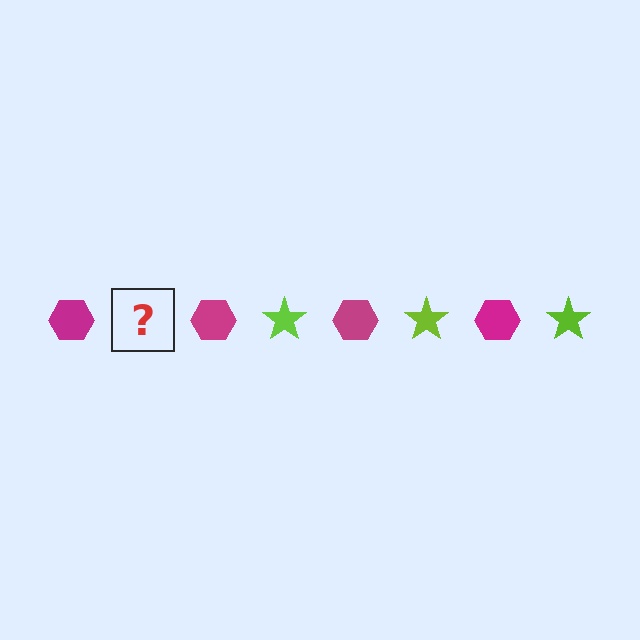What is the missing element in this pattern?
The missing element is a lime star.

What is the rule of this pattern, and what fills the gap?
The rule is that the pattern alternates between magenta hexagon and lime star. The gap should be filled with a lime star.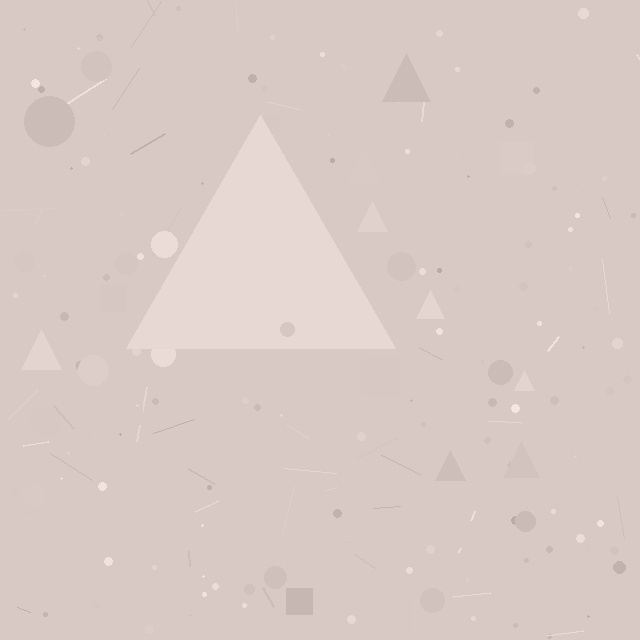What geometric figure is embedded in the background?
A triangle is embedded in the background.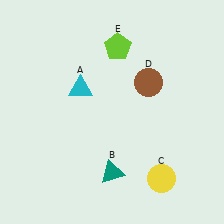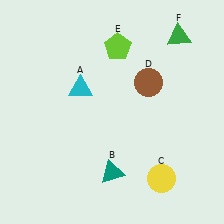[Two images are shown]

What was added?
A green triangle (F) was added in Image 2.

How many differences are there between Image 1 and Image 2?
There is 1 difference between the two images.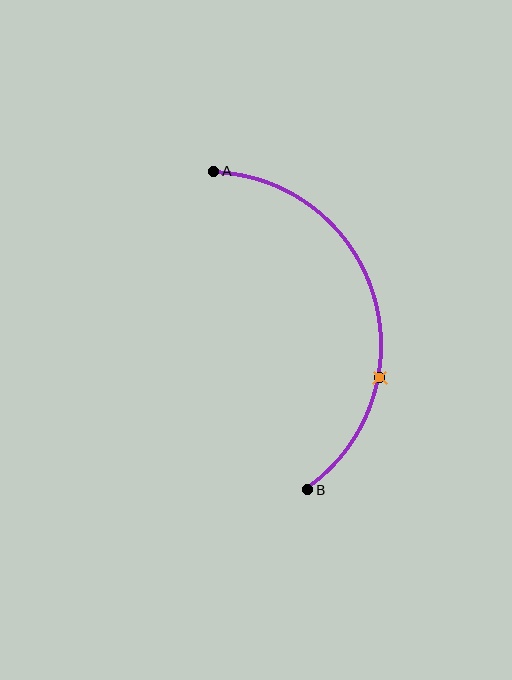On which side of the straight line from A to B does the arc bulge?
The arc bulges to the right of the straight line connecting A and B.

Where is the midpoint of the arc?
The arc midpoint is the point on the curve farthest from the straight line joining A and B. It sits to the right of that line.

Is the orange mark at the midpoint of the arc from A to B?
No. The orange mark lies on the arc but is closer to endpoint B. The arc midpoint would be at the point on the curve equidistant along the arc from both A and B.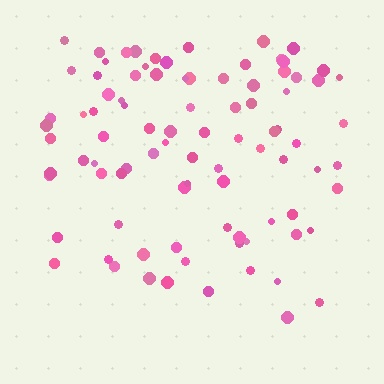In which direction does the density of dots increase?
From bottom to top, with the top side densest.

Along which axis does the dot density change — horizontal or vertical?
Vertical.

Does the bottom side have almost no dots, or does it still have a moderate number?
Still a moderate number, just noticeably fewer than the top.